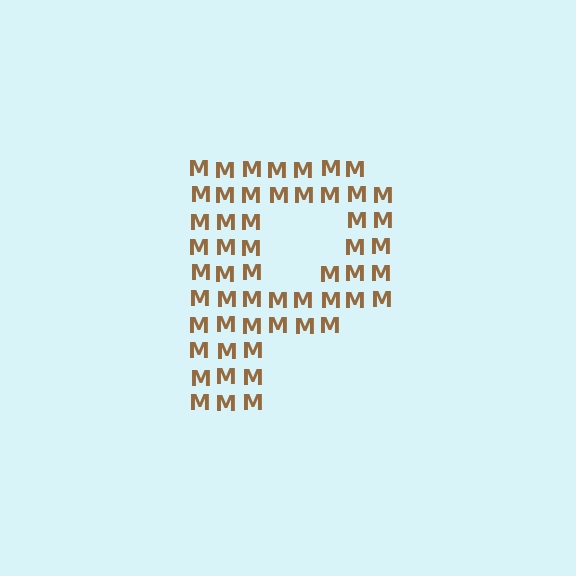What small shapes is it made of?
It is made of small letter M's.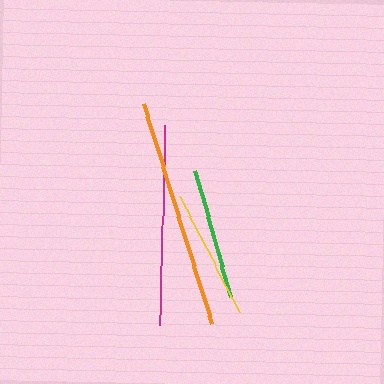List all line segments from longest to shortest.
From longest to shortest: orange, magenta, green, yellow.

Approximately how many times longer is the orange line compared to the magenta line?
The orange line is approximately 1.2 times the length of the magenta line.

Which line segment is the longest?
The orange line is the longest at approximately 231 pixels.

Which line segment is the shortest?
The yellow line is the shortest at approximately 130 pixels.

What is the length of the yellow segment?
The yellow segment is approximately 130 pixels long.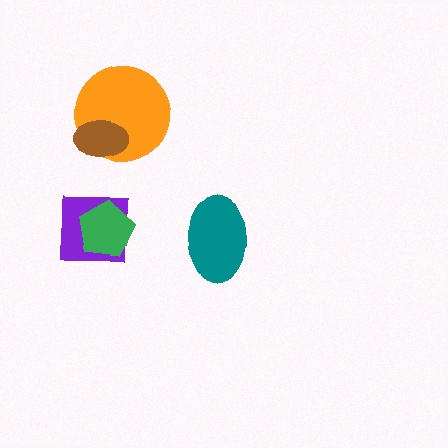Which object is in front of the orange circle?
The brown ellipse is in front of the orange circle.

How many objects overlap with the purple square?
1 object overlaps with the purple square.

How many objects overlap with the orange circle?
1 object overlaps with the orange circle.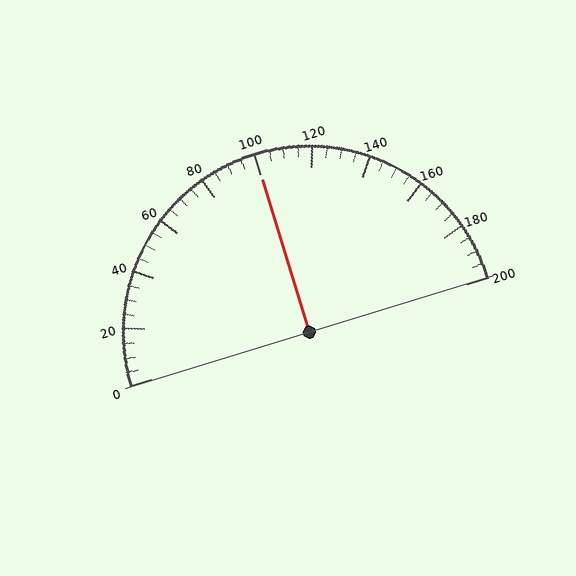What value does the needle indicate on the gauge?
The needle indicates approximately 100.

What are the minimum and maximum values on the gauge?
The gauge ranges from 0 to 200.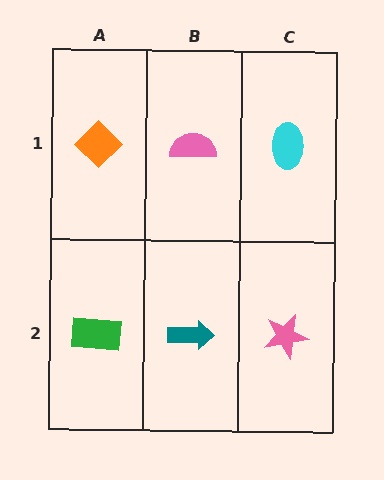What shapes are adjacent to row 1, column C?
A pink star (row 2, column C), a pink semicircle (row 1, column B).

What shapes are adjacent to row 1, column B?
A teal arrow (row 2, column B), an orange diamond (row 1, column A), a cyan ellipse (row 1, column C).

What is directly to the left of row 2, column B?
A green rectangle.